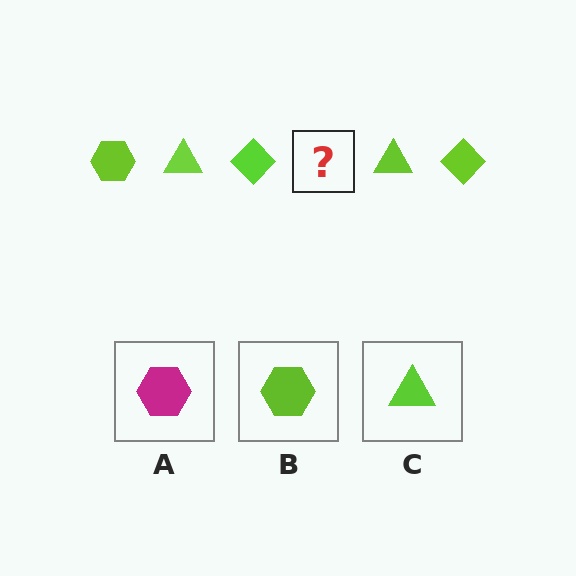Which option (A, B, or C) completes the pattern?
B.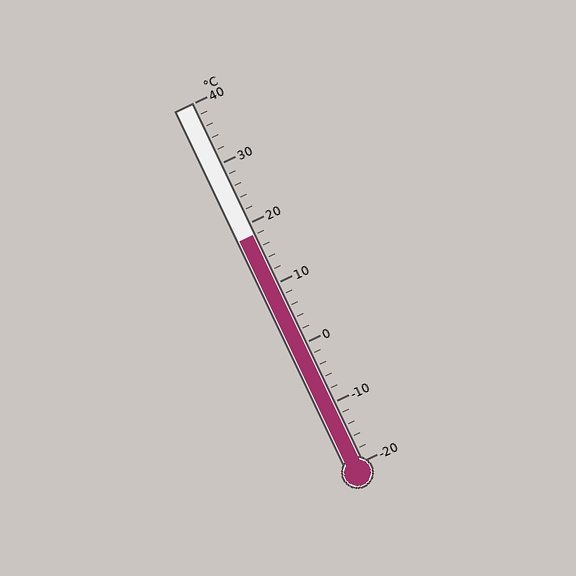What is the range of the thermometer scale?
The thermometer scale ranges from -20°C to 40°C.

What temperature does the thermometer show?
The thermometer shows approximately 18°C.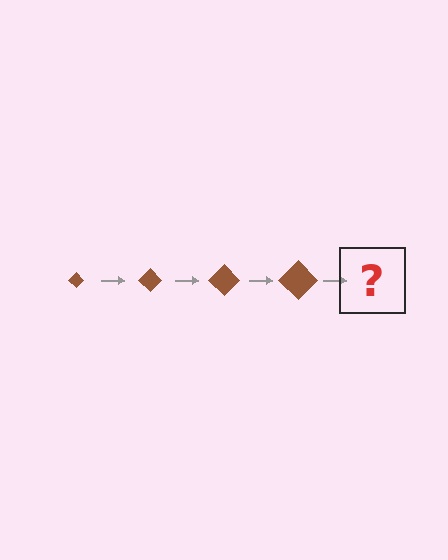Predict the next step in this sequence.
The next step is a brown diamond, larger than the previous one.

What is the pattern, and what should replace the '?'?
The pattern is that the diamond gets progressively larger each step. The '?' should be a brown diamond, larger than the previous one.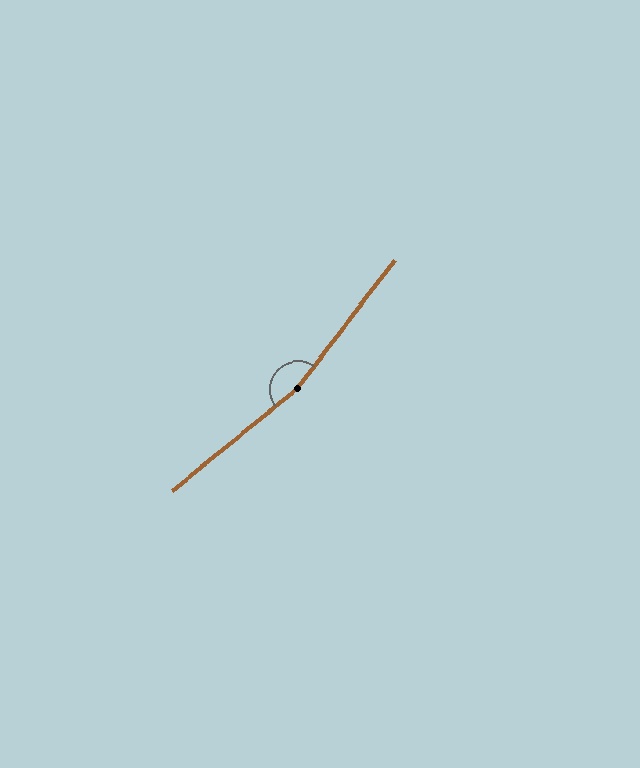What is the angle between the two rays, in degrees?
Approximately 166 degrees.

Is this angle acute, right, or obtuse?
It is obtuse.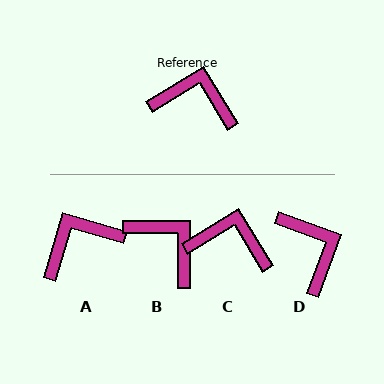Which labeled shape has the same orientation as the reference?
C.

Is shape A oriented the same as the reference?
No, it is off by about 43 degrees.